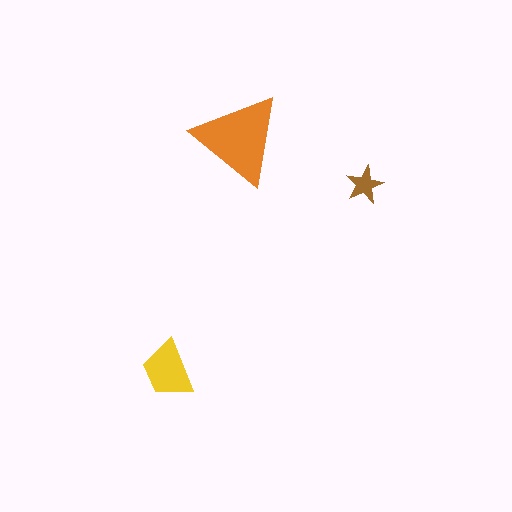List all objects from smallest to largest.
The brown star, the yellow trapezoid, the orange triangle.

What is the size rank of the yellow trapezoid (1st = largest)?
2nd.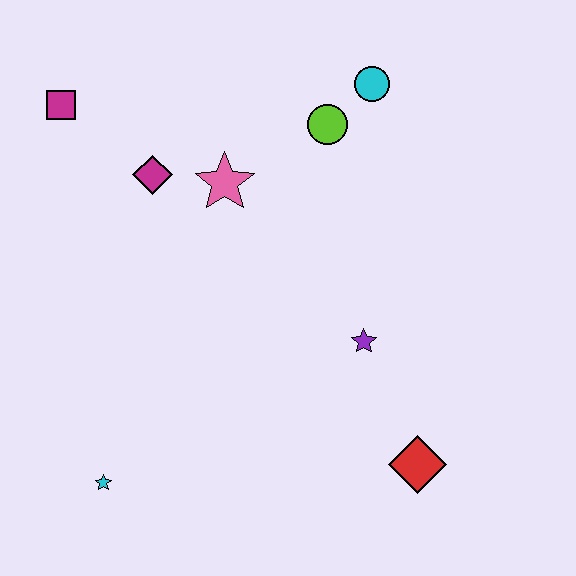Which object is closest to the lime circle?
The cyan circle is closest to the lime circle.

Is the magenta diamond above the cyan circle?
No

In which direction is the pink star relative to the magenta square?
The pink star is to the right of the magenta square.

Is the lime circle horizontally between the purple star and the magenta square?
Yes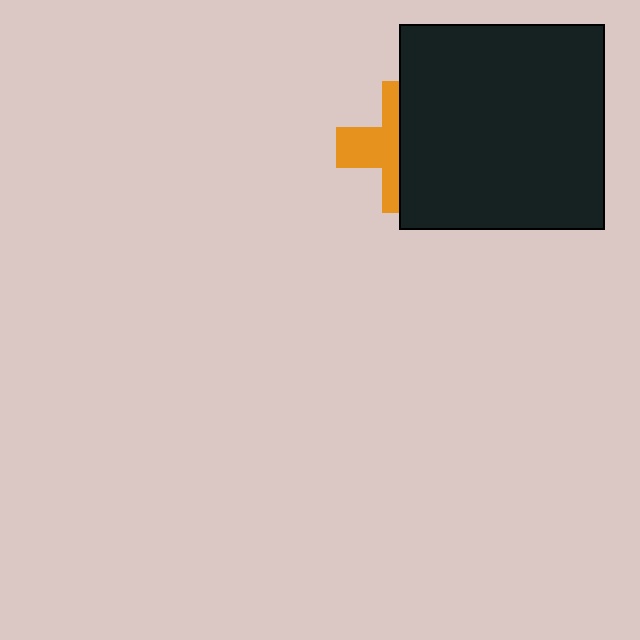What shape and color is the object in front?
The object in front is a black square.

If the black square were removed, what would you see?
You would see the complete orange cross.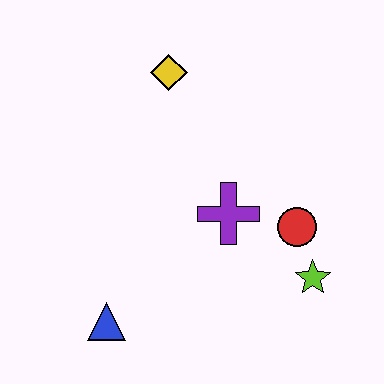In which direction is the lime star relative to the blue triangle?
The lime star is to the right of the blue triangle.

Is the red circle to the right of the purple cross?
Yes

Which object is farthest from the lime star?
The yellow diamond is farthest from the lime star.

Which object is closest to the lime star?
The red circle is closest to the lime star.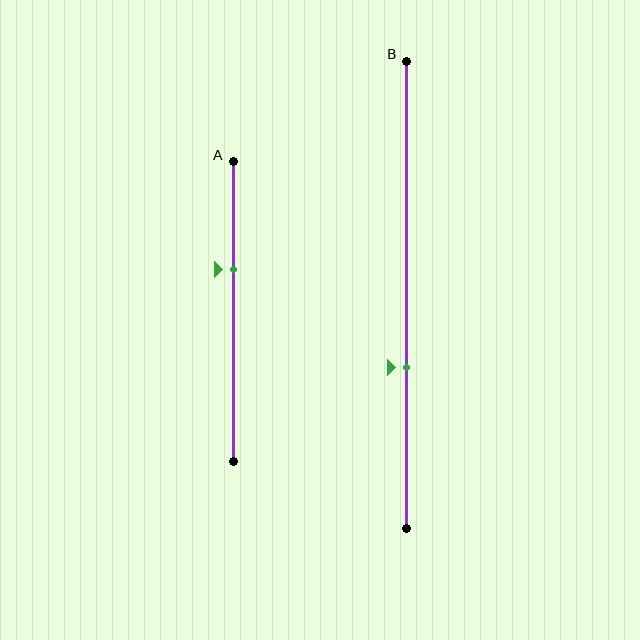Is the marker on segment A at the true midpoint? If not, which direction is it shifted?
No, the marker on segment A is shifted upward by about 14% of the segment length.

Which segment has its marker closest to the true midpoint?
Segment A has its marker closest to the true midpoint.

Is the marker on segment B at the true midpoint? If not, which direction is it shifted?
No, the marker on segment B is shifted downward by about 16% of the segment length.